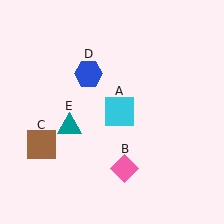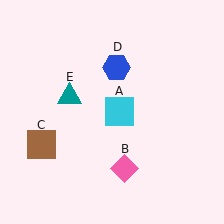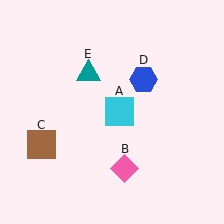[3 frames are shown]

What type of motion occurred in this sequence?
The blue hexagon (object D), teal triangle (object E) rotated clockwise around the center of the scene.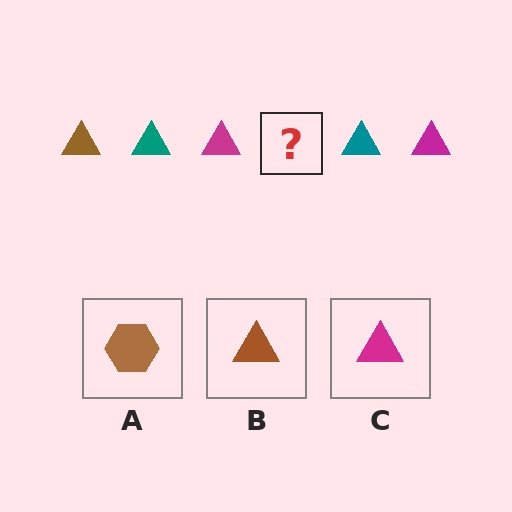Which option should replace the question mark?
Option B.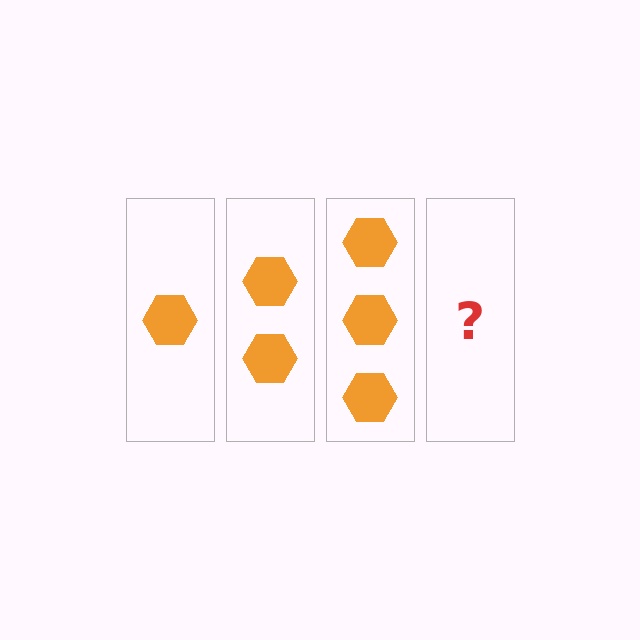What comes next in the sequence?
The next element should be 4 hexagons.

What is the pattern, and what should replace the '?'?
The pattern is that each step adds one more hexagon. The '?' should be 4 hexagons.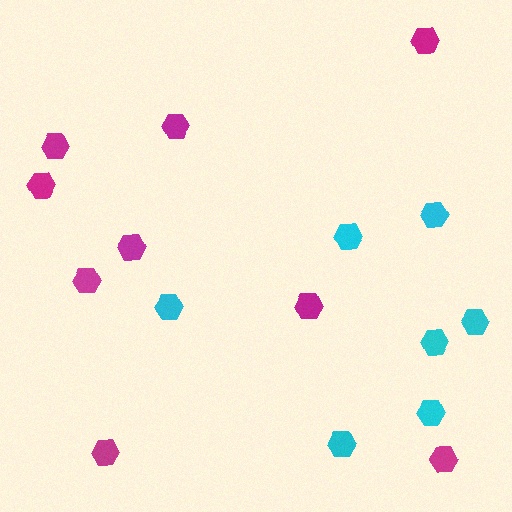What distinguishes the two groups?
There are 2 groups: one group of magenta hexagons (9) and one group of cyan hexagons (7).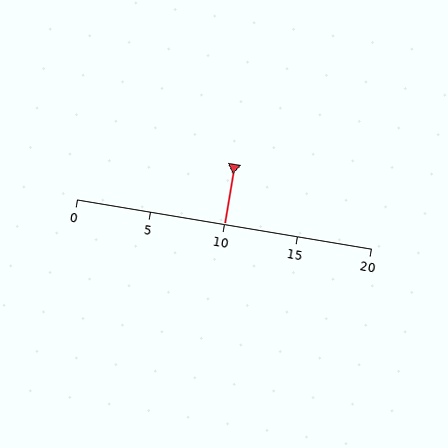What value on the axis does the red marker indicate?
The marker indicates approximately 10.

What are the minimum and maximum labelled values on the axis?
The axis runs from 0 to 20.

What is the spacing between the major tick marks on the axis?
The major ticks are spaced 5 apart.